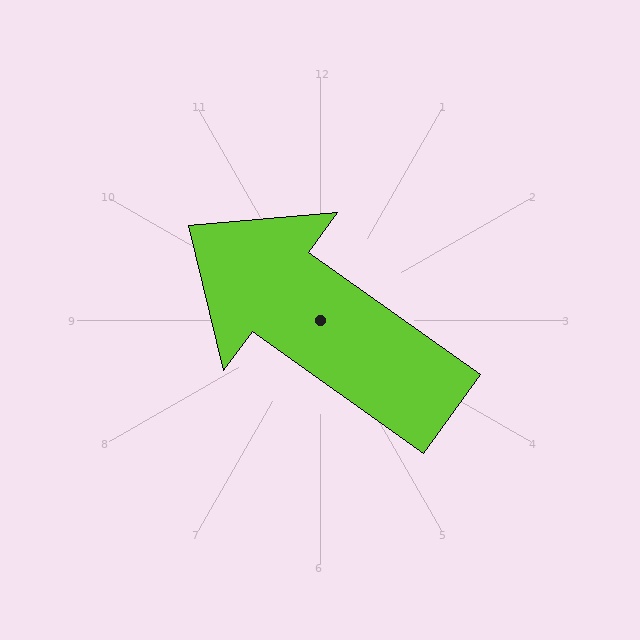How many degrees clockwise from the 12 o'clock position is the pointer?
Approximately 306 degrees.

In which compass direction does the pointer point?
Northwest.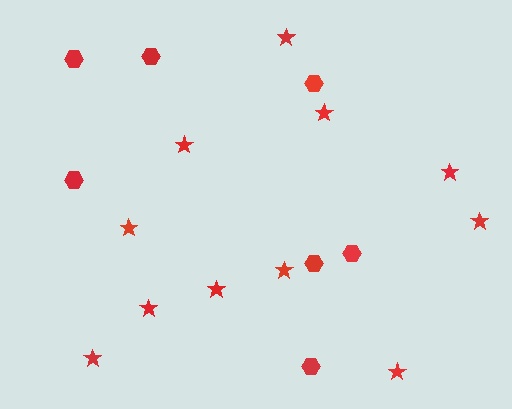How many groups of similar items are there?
There are 2 groups: one group of hexagons (7) and one group of stars (11).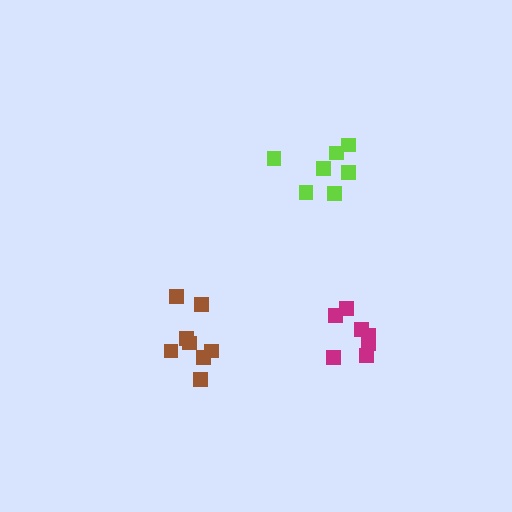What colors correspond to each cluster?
The clusters are colored: lime, magenta, brown.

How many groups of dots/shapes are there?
There are 3 groups.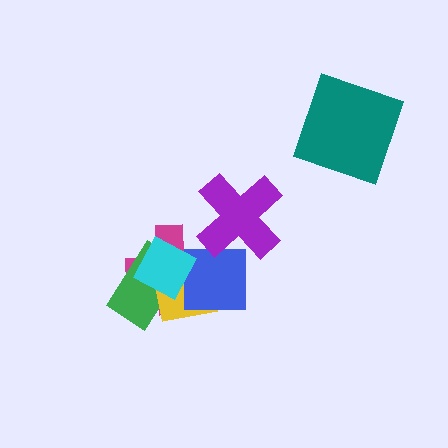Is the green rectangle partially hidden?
Yes, it is partially covered by another shape.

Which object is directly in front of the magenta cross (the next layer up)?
The green rectangle is directly in front of the magenta cross.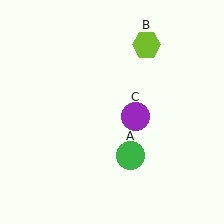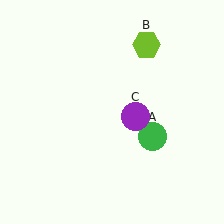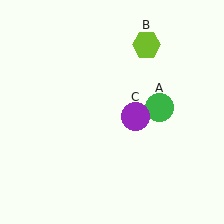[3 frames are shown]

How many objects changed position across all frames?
1 object changed position: green circle (object A).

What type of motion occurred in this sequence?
The green circle (object A) rotated counterclockwise around the center of the scene.